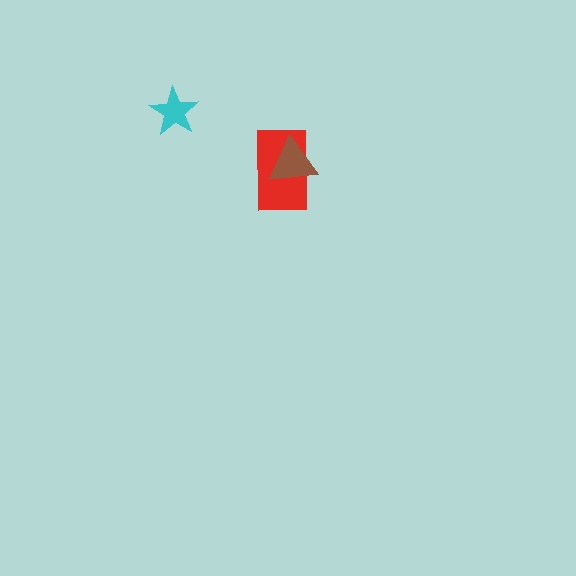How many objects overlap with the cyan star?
0 objects overlap with the cyan star.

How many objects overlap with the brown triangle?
1 object overlaps with the brown triangle.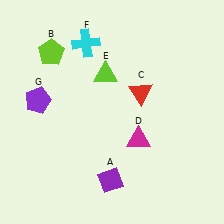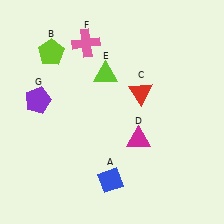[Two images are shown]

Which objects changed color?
A changed from purple to blue. F changed from cyan to pink.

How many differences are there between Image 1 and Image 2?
There are 2 differences between the two images.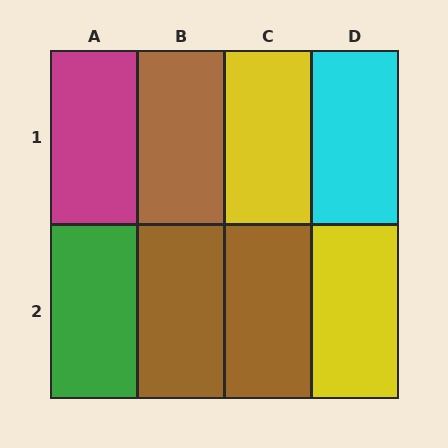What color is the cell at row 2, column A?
Green.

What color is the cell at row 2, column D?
Yellow.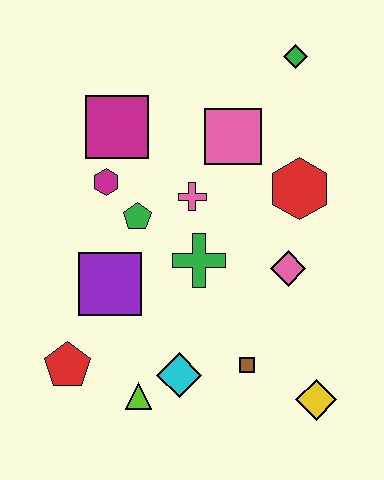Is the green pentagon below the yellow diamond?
No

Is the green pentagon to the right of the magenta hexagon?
Yes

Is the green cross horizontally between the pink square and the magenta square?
Yes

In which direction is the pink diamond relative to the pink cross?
The pink diamond is to the right of the pink cross.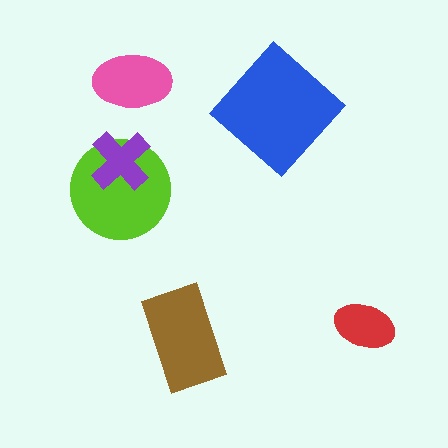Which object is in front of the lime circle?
The purple cross is in front of the lime circle.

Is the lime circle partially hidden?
Yes, it is partially covered by another shape.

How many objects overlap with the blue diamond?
0 objects overlap with the blue diamond.